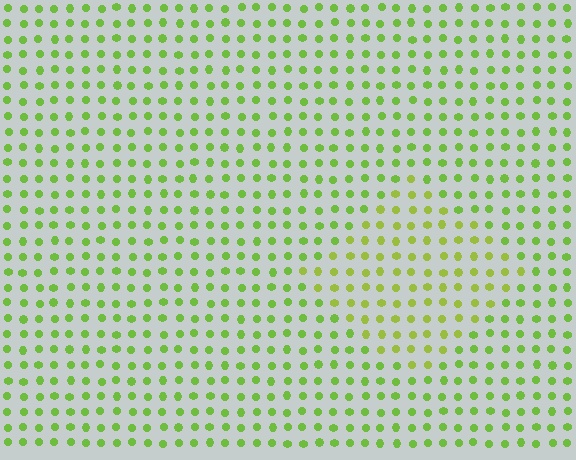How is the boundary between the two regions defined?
The boundary is defined purely by a slight shift in hue (about 20 degrees). Spacing, size, and orientation are identical on both sides.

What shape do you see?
I see a diamond.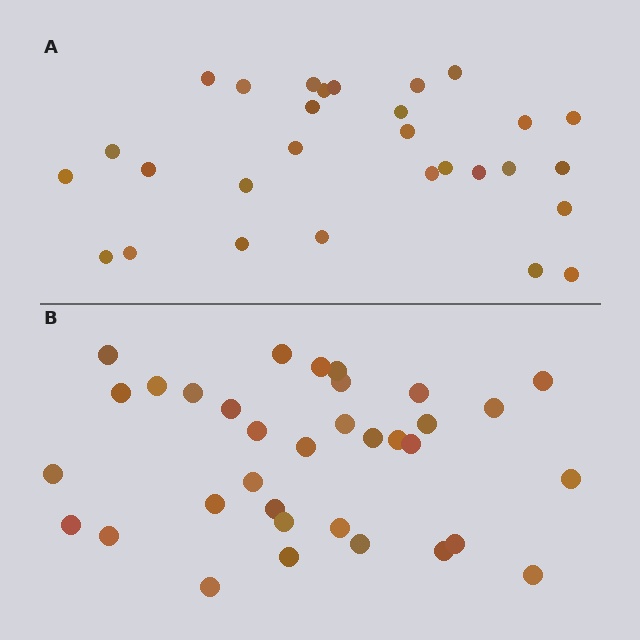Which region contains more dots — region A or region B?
Region B (the bottom region) has more dots.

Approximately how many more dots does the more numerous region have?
Region B has about 5 more dots than region A.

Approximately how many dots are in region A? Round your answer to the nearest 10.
About 30 dots. (The exact count is 29, which rounds to 30.)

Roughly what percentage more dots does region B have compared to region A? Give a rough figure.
About 15% more.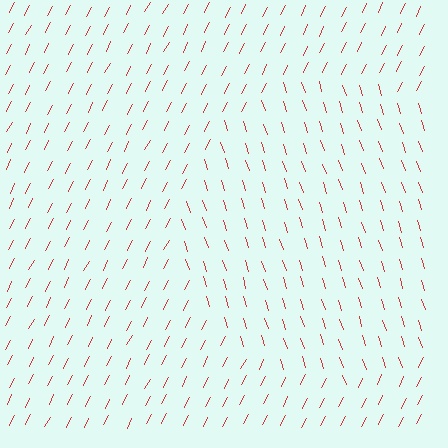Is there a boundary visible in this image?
Yes, there is a texture boundary formed by a change in line orientation.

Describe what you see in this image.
The image is filled with small red line segments. A circle region in the image has lines oriented differently from the surrounding lines, creating a visible texture boundary.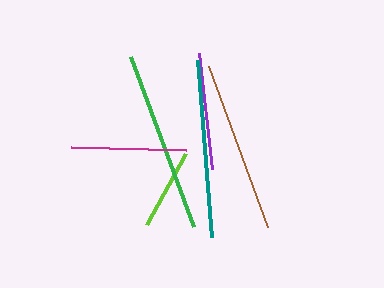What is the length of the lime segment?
The lime segment is approximately 81 pixels long.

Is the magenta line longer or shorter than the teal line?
The teal line is longer than the magenta line.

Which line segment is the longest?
The green line is the longest at approximately 181 pixels.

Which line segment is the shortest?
The lime line is the shortest at approximately 81 pixels.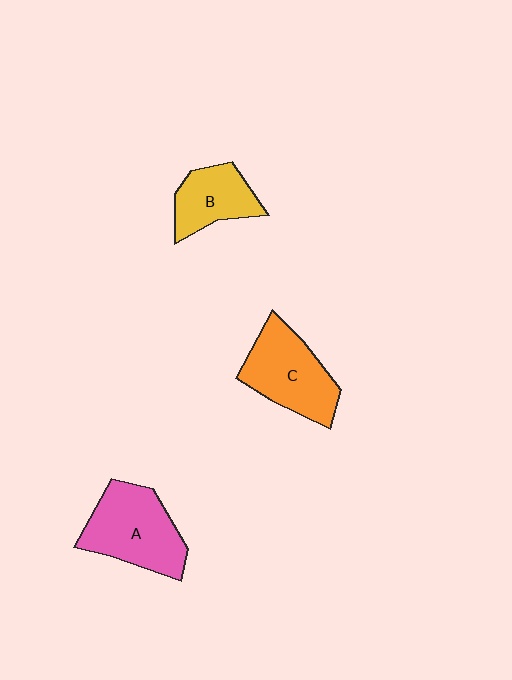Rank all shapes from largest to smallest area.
From largest to smallest: A (pink), C (orange), B (yellow).